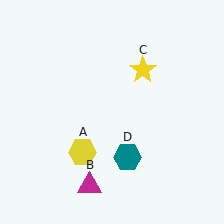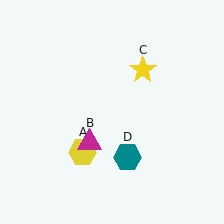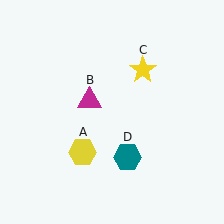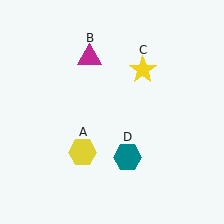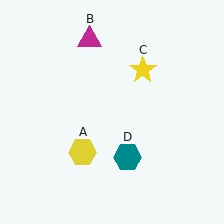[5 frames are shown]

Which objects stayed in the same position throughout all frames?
Yellow hexagon (object A) and yellow star (object C) and teal hexagon (object D) remained stationary.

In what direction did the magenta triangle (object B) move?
The magenta triangle (object B) moved up.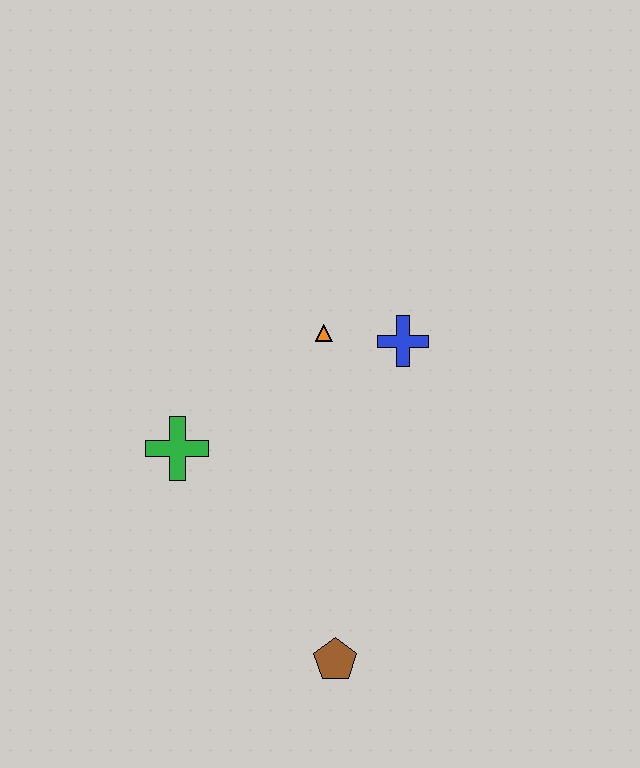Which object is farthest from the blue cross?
The brown pentagon is farthest from the blue cross.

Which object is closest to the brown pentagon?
The green cross is closest to the brown pentagon.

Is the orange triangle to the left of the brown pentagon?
Yes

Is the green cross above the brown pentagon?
Yes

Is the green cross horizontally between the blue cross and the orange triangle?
No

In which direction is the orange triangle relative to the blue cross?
The orange triangle is to the left of the blue cross.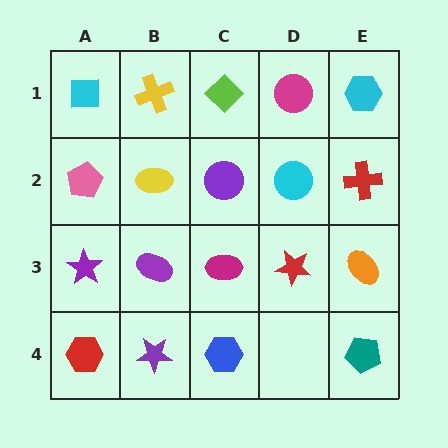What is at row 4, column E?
A teal pentagon.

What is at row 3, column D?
A red star.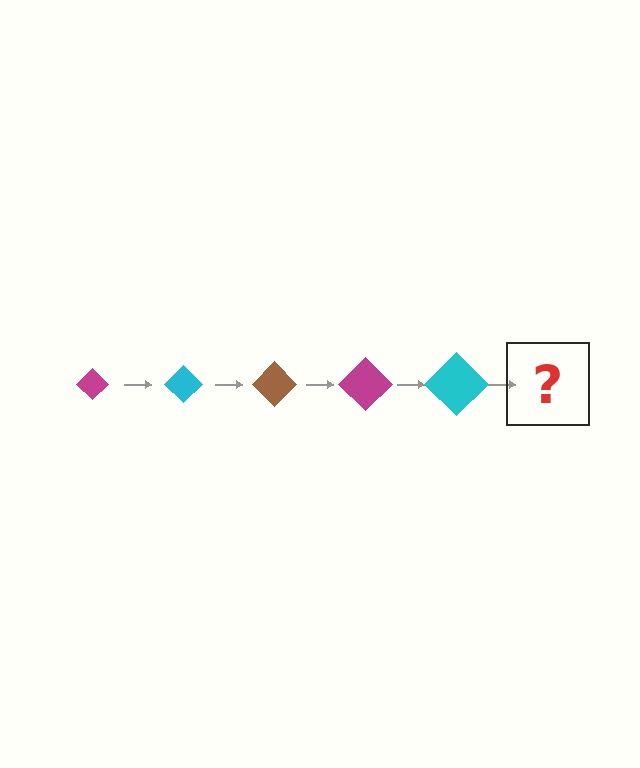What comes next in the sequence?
The next element should be a brown diamond, larger than the previous one.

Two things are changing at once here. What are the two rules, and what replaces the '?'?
The two rules are that the diamond grows larger each step and the color cycles through magenta, cyan, and brown. The '?' should be a brown diamond, larger than the previous one.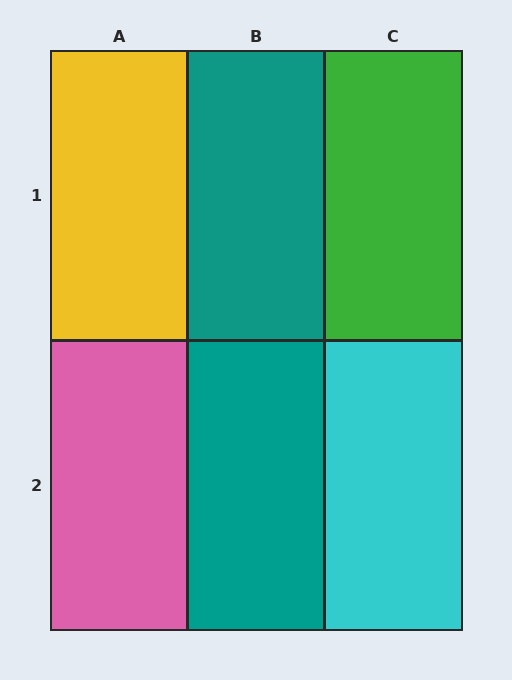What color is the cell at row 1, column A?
Yellow.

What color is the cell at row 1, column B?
Teal.